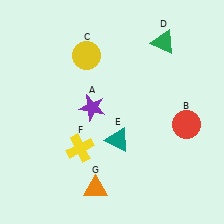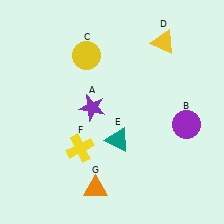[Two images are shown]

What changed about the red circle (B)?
In Image 1, B is red. In Image 2, it changed to purple.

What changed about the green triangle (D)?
In Image 1, D is green. In Image 2, it changed to yellow.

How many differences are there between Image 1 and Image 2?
There are 2 differences between the two images.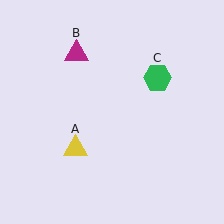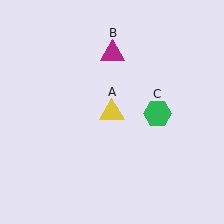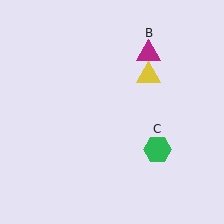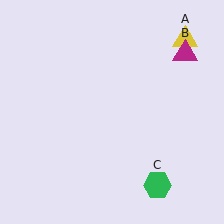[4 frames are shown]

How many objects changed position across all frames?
3 objects changed position: yellow triangle (object A), magenta triangle (object B), green hexagon (object C).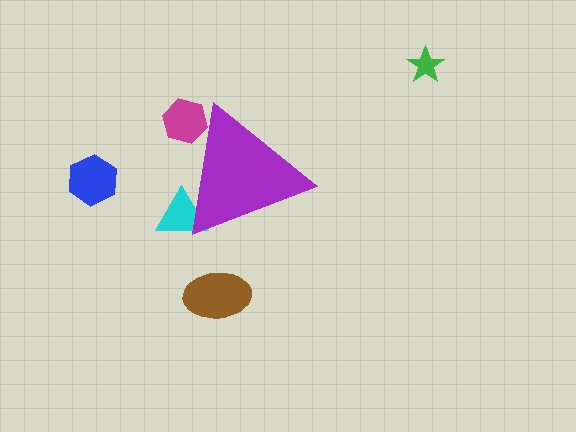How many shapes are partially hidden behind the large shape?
2 shapes are partially hidden.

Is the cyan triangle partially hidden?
Yes, the cyan triangle is partially hidden behind the purple triangle.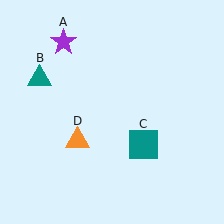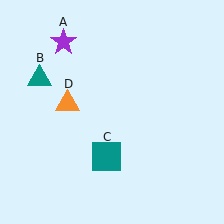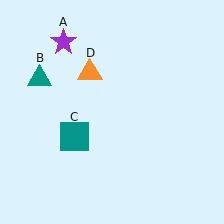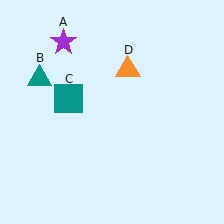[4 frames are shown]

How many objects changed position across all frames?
2 objects changed position: teal square (object C), orange triangle (object D).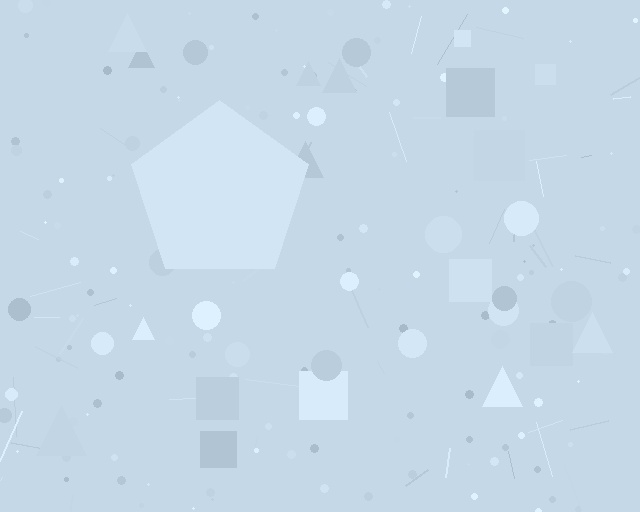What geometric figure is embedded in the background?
A pentagon is embedded in the background.